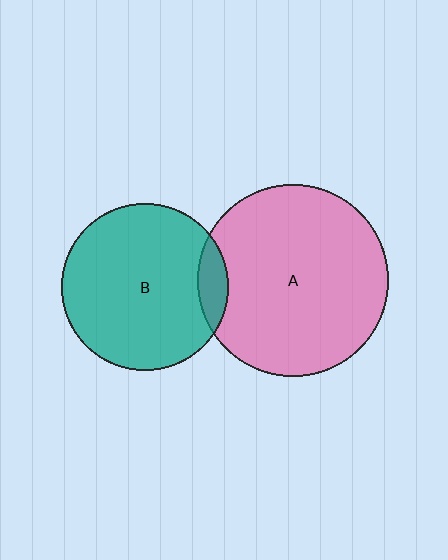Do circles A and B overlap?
Yes.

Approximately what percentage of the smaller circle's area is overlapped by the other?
Approximately 10%.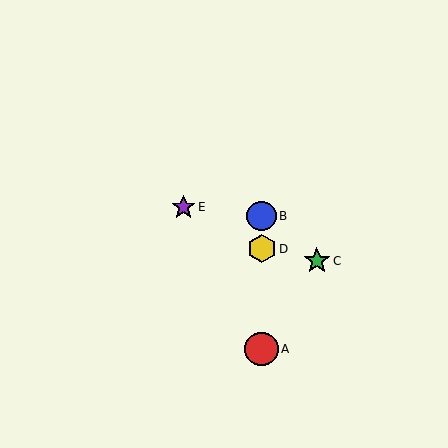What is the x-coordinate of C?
Object C is at x≈317.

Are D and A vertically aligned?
Yes, both are at x≈262.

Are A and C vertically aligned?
No, A is at x≈262 and C is at x≈317.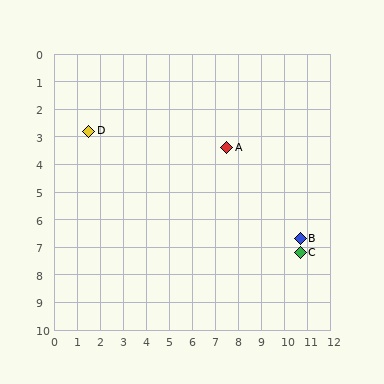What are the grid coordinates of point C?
Point C is at approximately (10.7, 7.2).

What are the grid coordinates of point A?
Point A is at approximately (7.5, 3.4).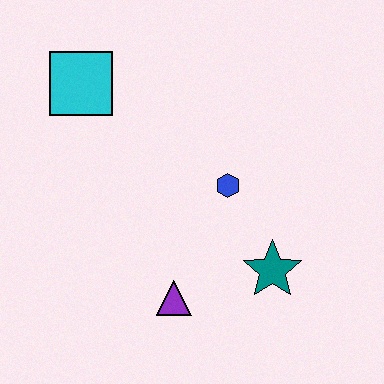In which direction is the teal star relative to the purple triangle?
The teal star is to the right of the purple triangle.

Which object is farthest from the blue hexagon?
The cyan square is farthest from the blue hexagon.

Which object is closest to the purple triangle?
The teal star is closest to the purple triangle.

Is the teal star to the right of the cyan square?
Yes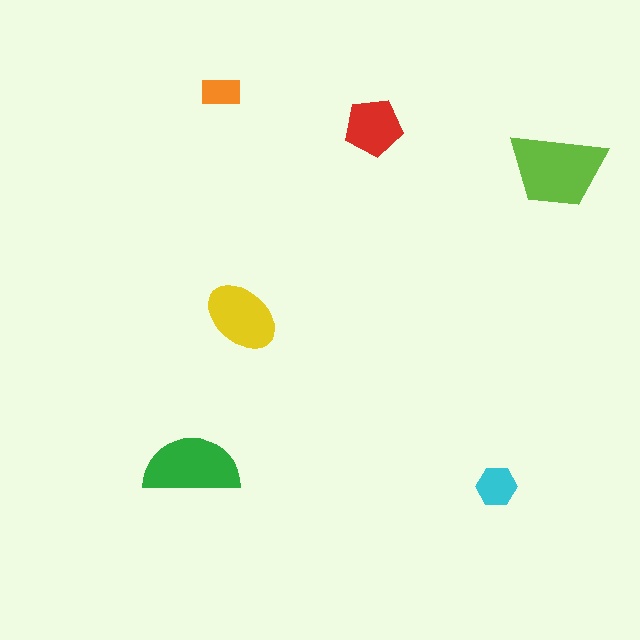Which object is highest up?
The orange rectangle is topmost.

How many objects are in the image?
There are 6 objects in the image.